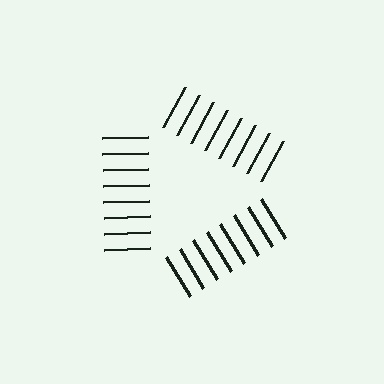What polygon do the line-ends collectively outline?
An illusory triangle — the line segments terminate on its edges but no continuous stroke is drawn.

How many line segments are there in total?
24 — 8 along each of the 3 edges.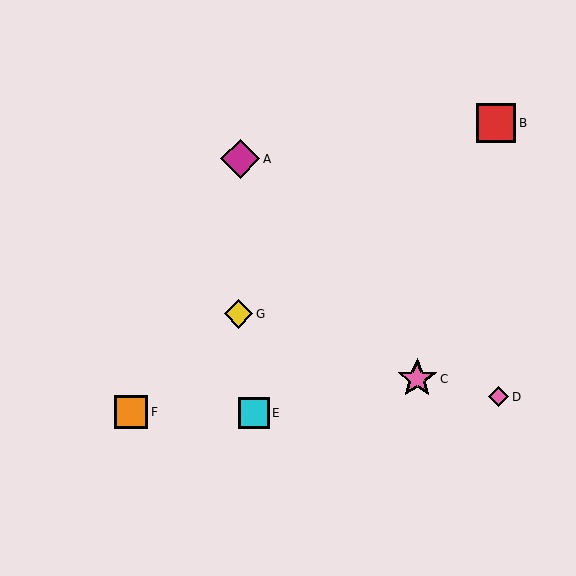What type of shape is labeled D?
Shape D is a pink diamond.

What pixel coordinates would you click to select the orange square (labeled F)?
Click at (131, 412) to select the orange square F.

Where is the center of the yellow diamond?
The center of the yellow diamond is at (239, 314).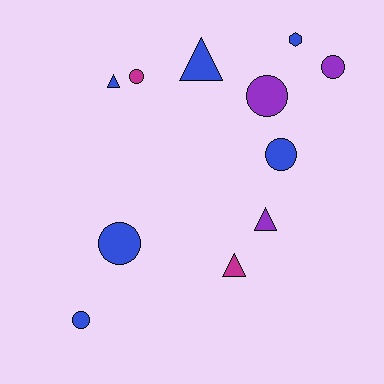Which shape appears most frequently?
Circle, with 6 objects.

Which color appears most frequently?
Blue, with 6 objects.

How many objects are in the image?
There are 11 objects.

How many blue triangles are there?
There are 2 blue triangles.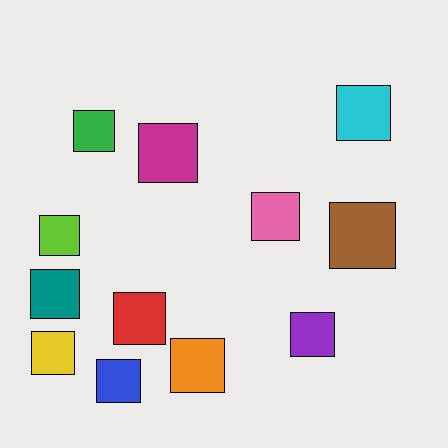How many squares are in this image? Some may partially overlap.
There are 12 squares.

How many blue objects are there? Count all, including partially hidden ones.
There is 1 blue object.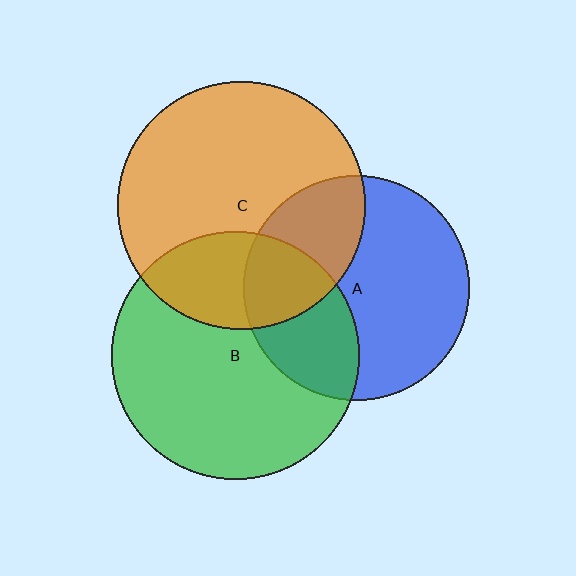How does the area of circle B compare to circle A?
Approximately 1.2 times.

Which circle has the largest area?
Circle B (green).